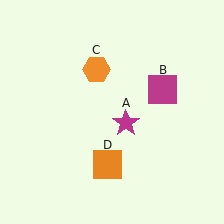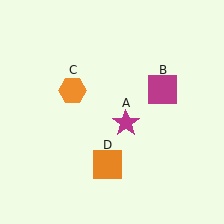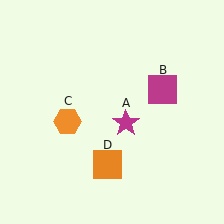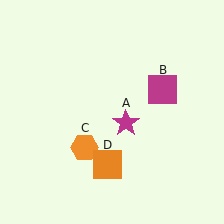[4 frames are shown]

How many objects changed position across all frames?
1 object changed position: orange hexagon (object C).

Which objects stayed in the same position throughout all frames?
Magenta star (object A) and magenta square (object B) and orange square (object D) remained stationary.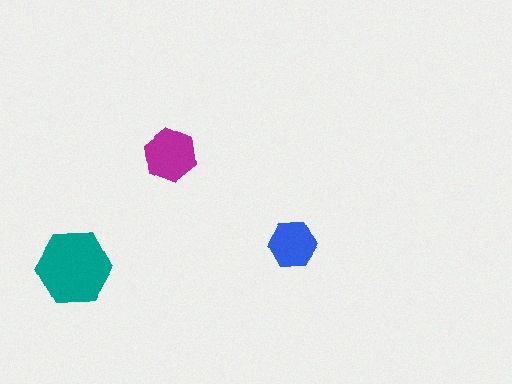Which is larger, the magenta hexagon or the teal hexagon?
The teal one.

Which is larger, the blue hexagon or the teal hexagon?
The teal one.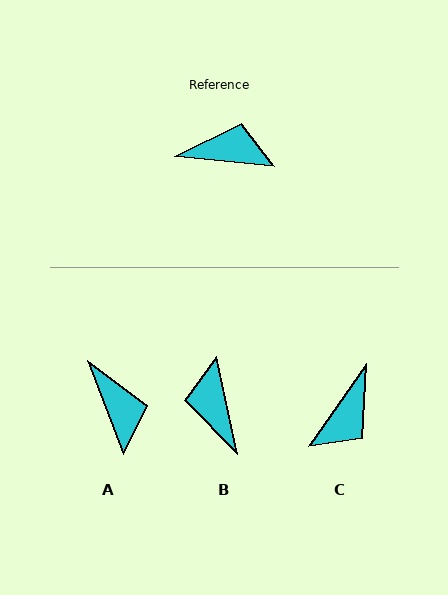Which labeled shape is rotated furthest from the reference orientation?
C, about 119 degrees away.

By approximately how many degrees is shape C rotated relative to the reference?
Approximately 119 degrees clockwise.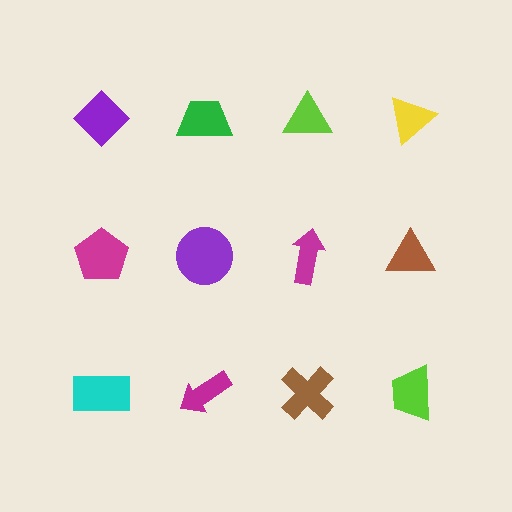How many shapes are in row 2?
4 shapes.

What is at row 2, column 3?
A magenta arrow.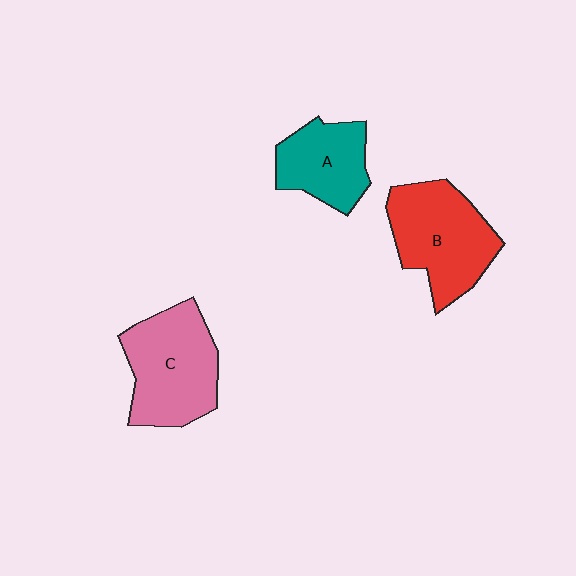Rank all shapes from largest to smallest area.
From largest to smallest: C (pink), B (red), A (teal).